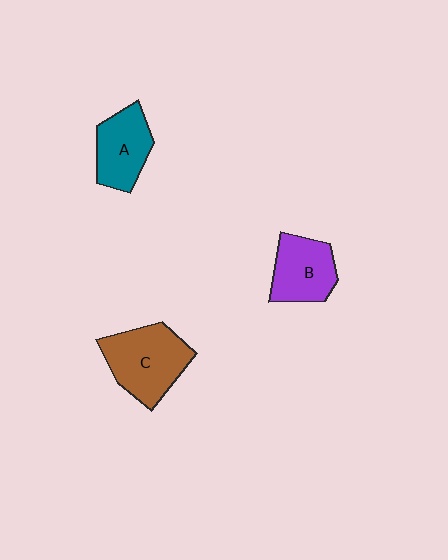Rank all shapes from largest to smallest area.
From largest to smallest: C (brown), B (purple), A (teal).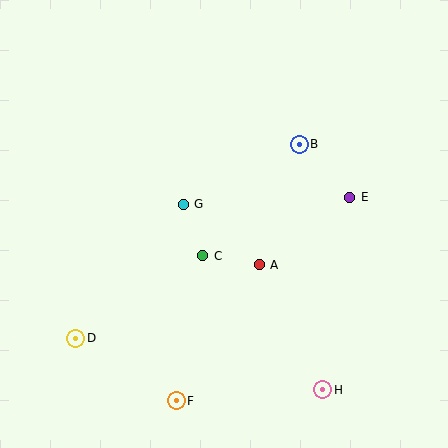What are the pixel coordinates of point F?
Point F is at (176, 401).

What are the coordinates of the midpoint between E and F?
The midpoint between E and F is at (263, 299).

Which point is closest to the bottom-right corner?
Point H is closest to the bottom-right corner.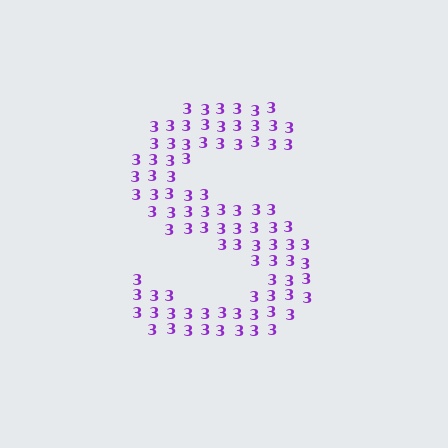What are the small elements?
The small elements are digit 3's.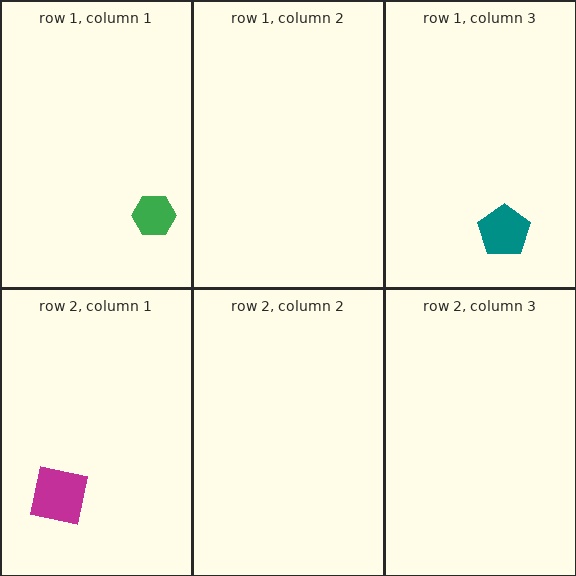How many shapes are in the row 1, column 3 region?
1.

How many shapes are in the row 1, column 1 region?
1.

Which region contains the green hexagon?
The row 1, column 1 region.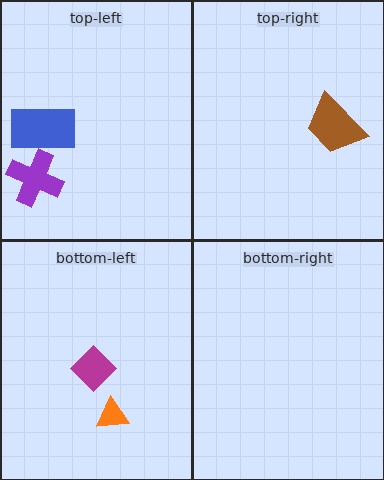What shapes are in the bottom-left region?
The magenta diamond, the orange triangle.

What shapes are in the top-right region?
The brown trapezoid.